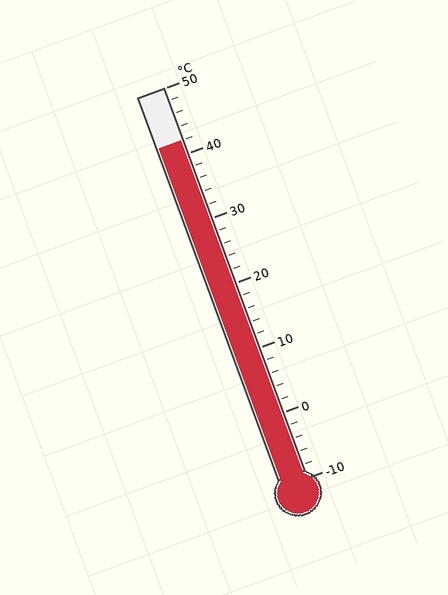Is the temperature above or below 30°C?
The temperature is above 30°C.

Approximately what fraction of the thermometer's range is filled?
The thermometer is filled to approximately 85% of its range.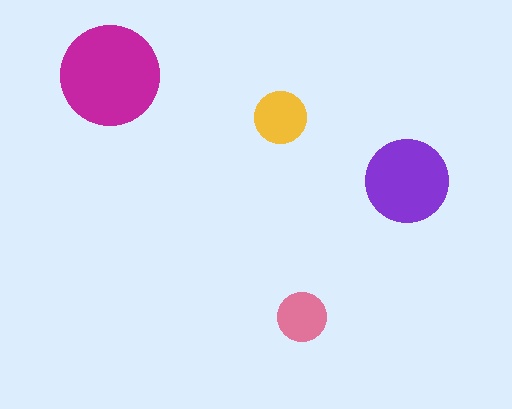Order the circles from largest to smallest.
the magenta one, the purple one, the yellow one, the pink one.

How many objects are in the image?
There are 4 objects in the image.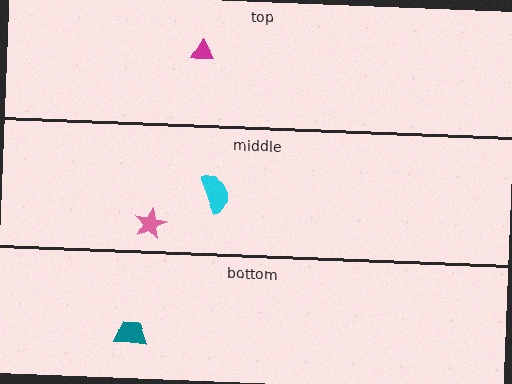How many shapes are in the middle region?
2.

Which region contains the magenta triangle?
The top region.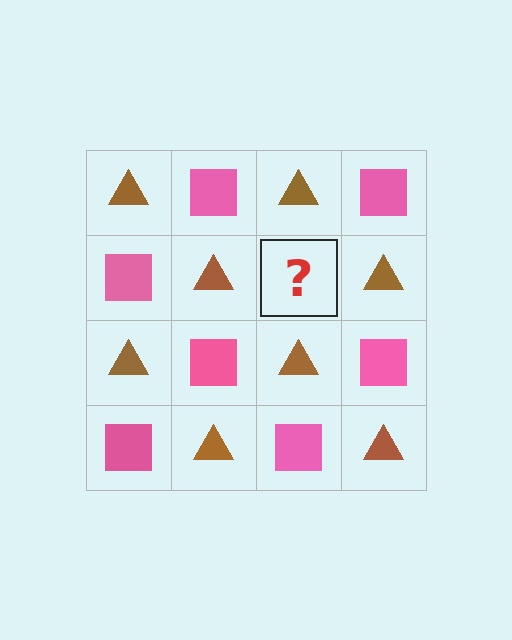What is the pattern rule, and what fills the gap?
The rule is that it alternates brown triangle and pink square in a checkerboard pattern. The gap should be filled with a pink square.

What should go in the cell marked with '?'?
The missing cell should contain a pink square.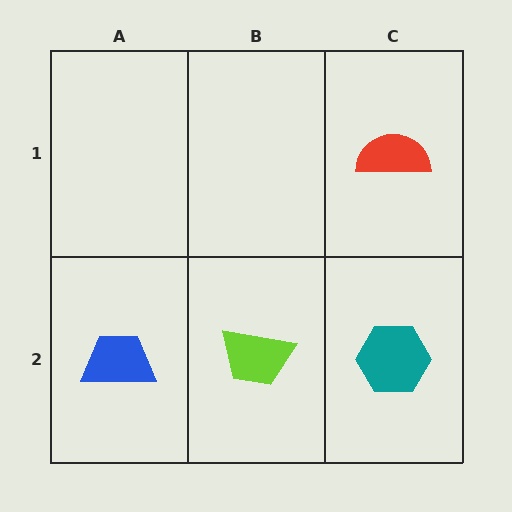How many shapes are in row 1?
1 shape.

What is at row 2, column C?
A teal hexagon.